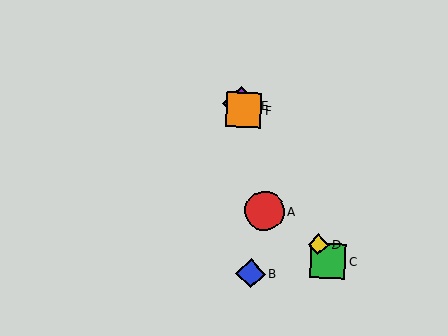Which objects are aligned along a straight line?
Objects C, D, E, F are aligned along a straight line.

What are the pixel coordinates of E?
Object E is at (240, 104).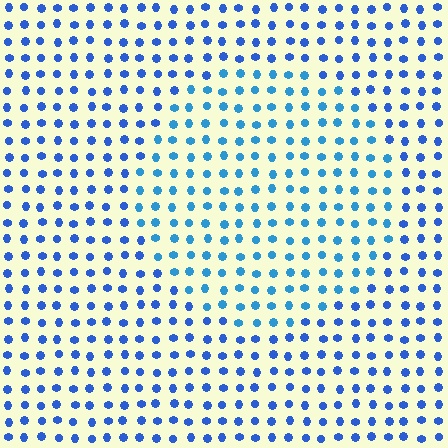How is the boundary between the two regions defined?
The boundary is defined purely by a slight shift in hue (about 21 degrees). Spacing, size, and orientation are identical on both sides.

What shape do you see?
I see a circle.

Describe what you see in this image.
The image is filled with small blue elements in a uniform arrangement. A circle-shaped region is visible where the elements are tinted to a slightly different hue, forming a subtle color boundary.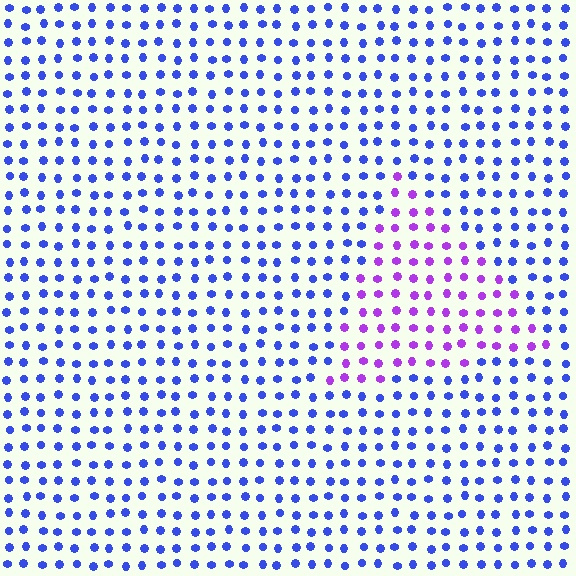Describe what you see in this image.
The image is filled with small blue elements in a uniform arrangement. A triangle-shaped region is visible where the elements are tinted to a slightly different hue, forming a subtle color boundary.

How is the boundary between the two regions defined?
The boundary is defined purely by a slight shift in hue (about 48 degrees). Spacing, size, and orientation are identical on both sides.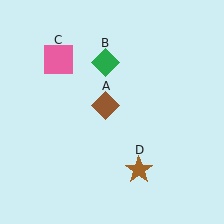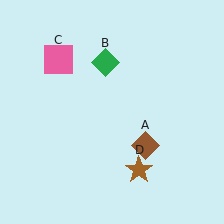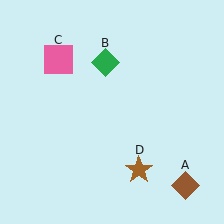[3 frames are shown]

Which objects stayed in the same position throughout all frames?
Green diamond (object B) and pink square (object C) and brown star (object D) remained stationary.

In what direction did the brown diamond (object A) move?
The brown diamond (object A) moved down and to the right.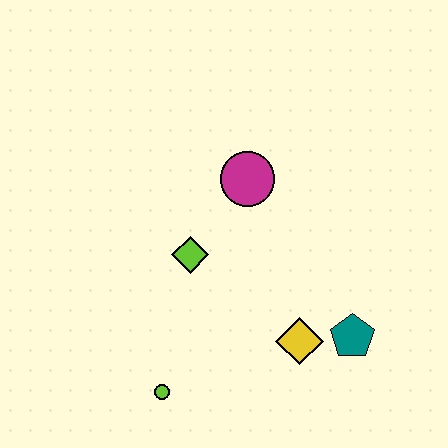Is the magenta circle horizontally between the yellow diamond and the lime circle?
Yes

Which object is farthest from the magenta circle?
The lime circle is farthest from the magenta circle.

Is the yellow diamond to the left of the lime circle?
No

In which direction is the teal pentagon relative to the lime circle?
The teal pentagon is to the right of the lime circle.